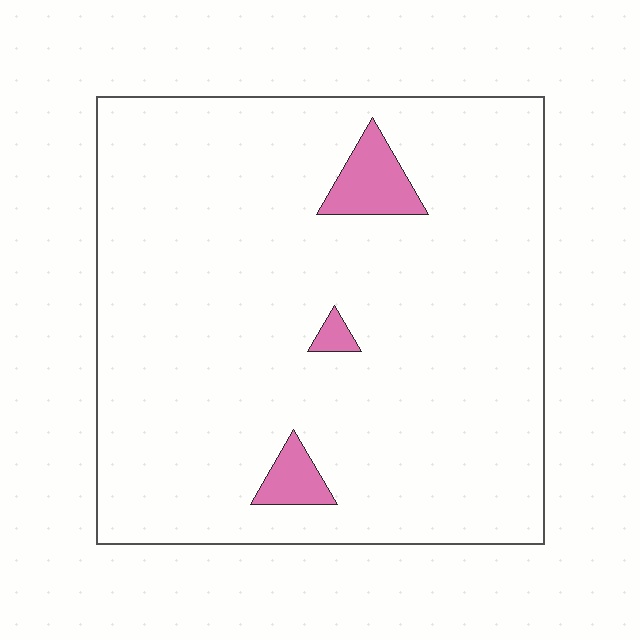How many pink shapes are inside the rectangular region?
3.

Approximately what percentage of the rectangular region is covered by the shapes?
Approximately 5%.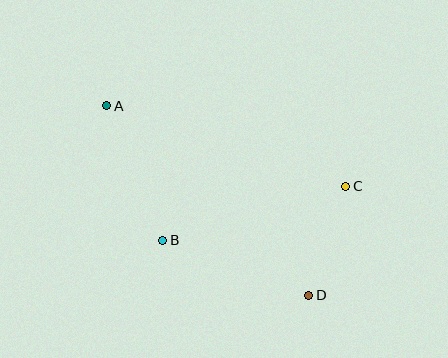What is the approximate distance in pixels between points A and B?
The distance between A and B is approximately 146 pixels.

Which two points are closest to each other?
Points C and D are closest to each other.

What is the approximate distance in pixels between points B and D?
The distance between B and D is approximately 156 pixels.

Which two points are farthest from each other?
Points A and D are farthest from each other.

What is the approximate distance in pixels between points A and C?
The distance between A and C is approximately 253 pixels.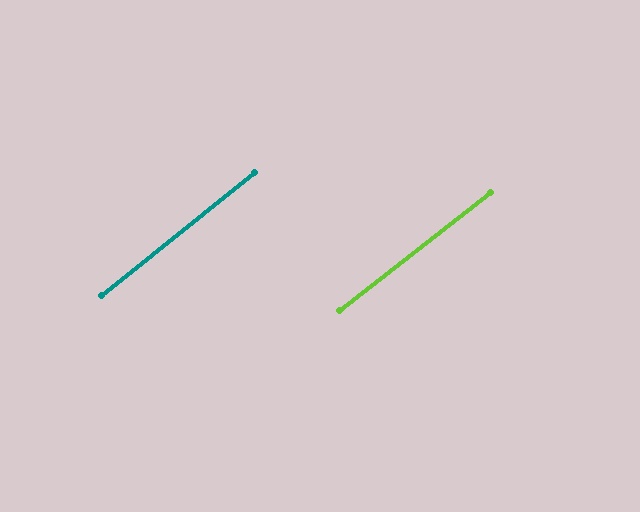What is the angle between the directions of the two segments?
Approximately 1 degree.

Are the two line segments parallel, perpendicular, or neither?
Parallel — their directions differ by only 0.6°.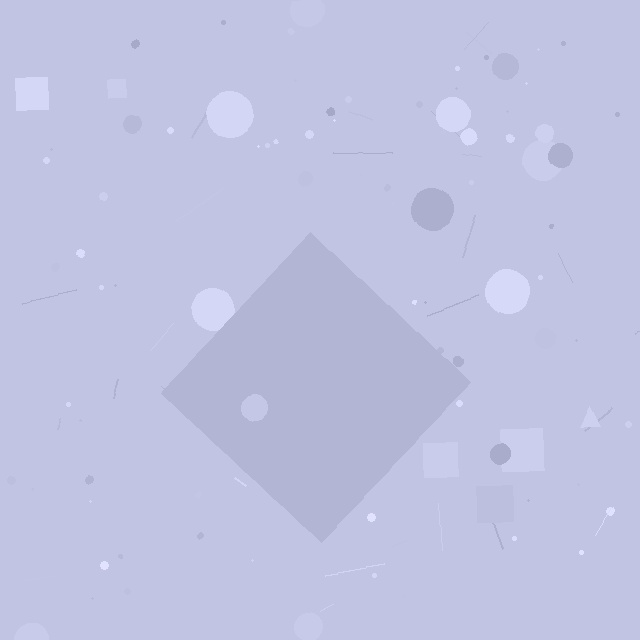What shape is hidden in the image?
A diamond is hidden in the image.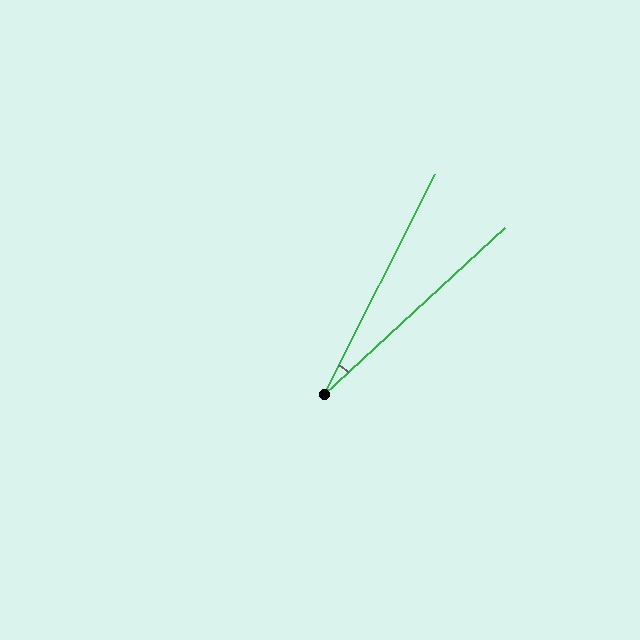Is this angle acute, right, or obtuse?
It is acute.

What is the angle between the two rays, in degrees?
Approximately 20 degrees.